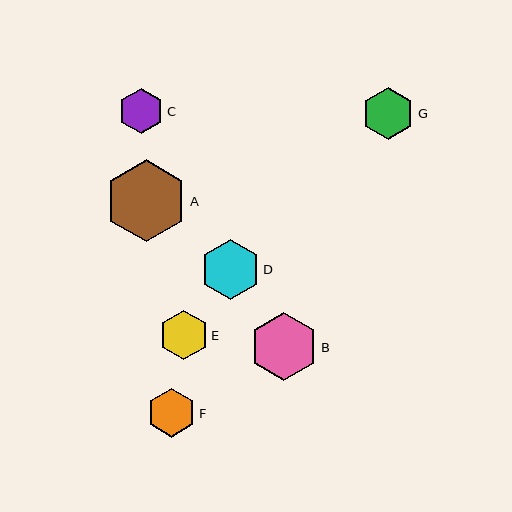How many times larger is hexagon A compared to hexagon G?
Hexagon A is approximately 1.6 times the size of hexagon G.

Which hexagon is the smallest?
Hexagon C is the smallest with a size of approximately 45 pixels.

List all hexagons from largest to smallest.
From largest to smallest: A, B, D, G, E, F, C.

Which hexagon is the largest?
Hexagon A is the largest with a size of approximately 82 pixels.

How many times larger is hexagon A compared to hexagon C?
Hexagon A is approximately 1.8 times the size of hexagon C.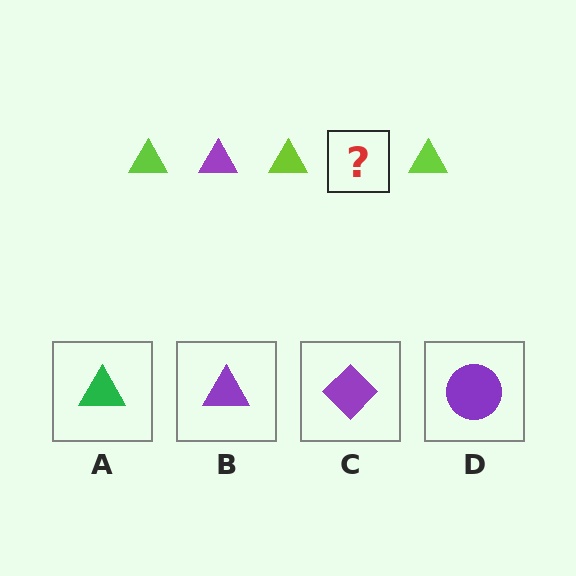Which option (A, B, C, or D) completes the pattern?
B.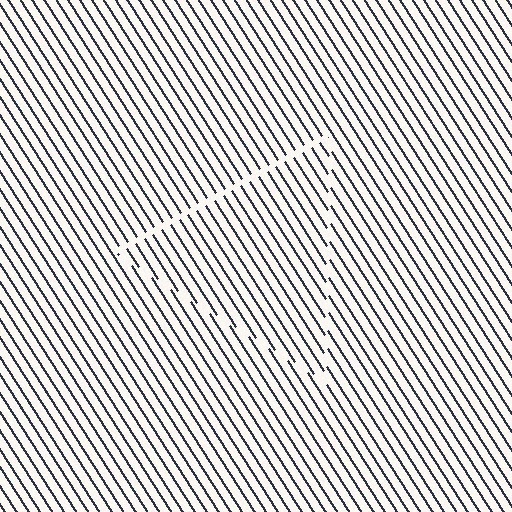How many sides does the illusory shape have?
3 sides — the line-ends trace a triangle.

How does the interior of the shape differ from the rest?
The interior of the shape contains the same grating, shifted by half a period — the contour is defined by the phase discontinuity where line-ends from the inner and outer gratings abut.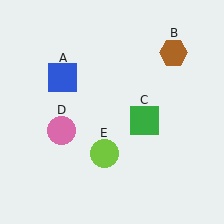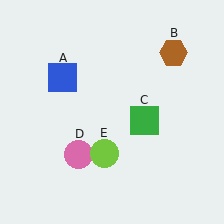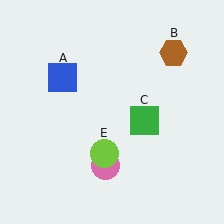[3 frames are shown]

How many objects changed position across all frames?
1 object changed position: pink circle (object D).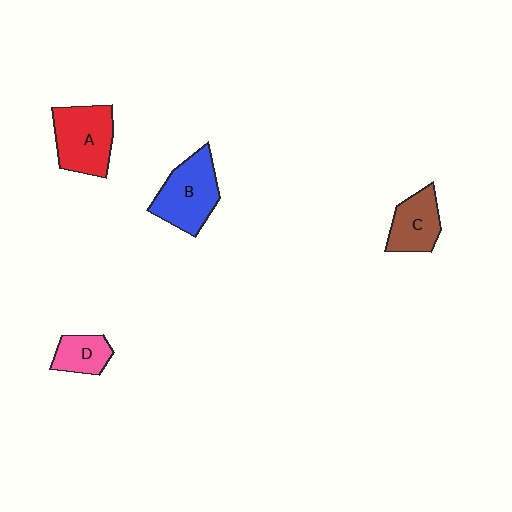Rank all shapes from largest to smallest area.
From largest to smallest: B (blue), A (red), C (brown), D (pink).